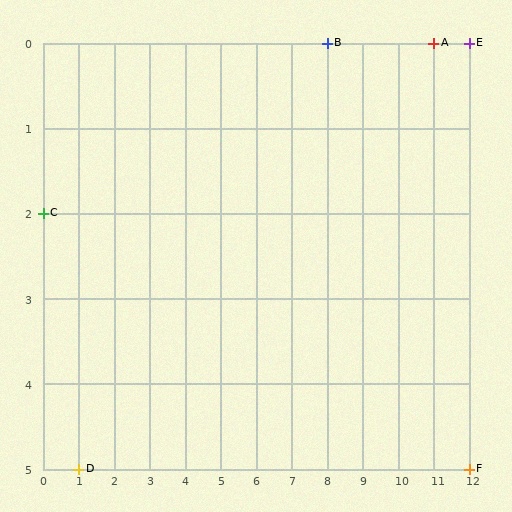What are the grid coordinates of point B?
Point B is at grid coordinates (8, 0).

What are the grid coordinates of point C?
Point C is at grid coordinates (0, 2).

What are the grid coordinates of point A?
Point A is at grid coordinates (11, 0).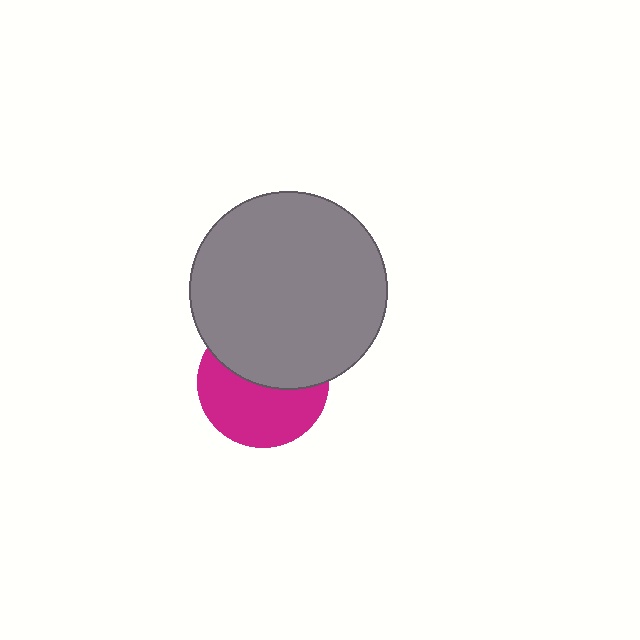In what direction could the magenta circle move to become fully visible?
The magenta circle could move down. That would shift it out from behind the gray circle entirely.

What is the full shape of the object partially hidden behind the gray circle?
The partially hidden object is a magenta circle.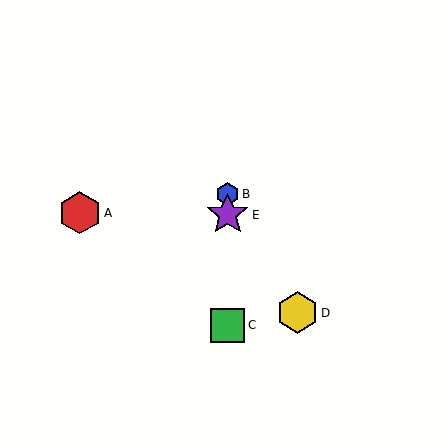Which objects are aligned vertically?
Objects B, C, E are aligned vertically.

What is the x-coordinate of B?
Object B is at x≈228.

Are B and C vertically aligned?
Yes, both are at x≈228.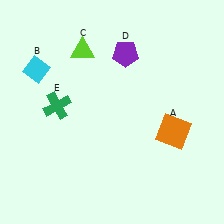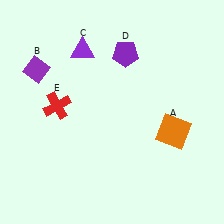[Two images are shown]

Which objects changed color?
B changed from cyan to purple. C changed from lime to purple. E changed from green to red.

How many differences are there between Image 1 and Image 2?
There are 3 differences between the two images.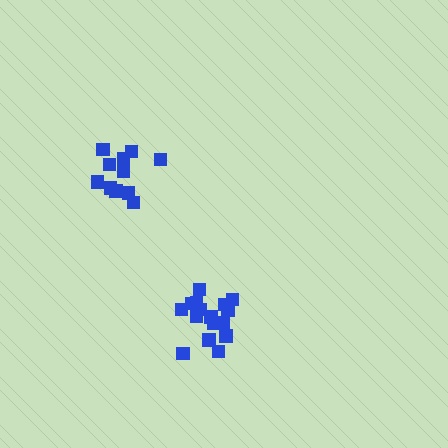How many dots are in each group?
Group 1: 16 dots, Group 2: 12 dots (28 total).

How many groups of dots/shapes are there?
There are 2 groups.